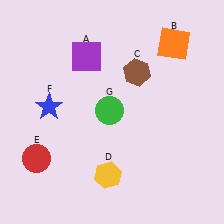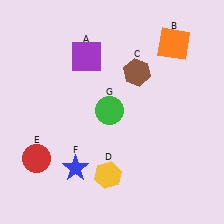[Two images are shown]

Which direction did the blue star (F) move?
The blue star (F) moved down.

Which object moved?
The blue star (F) moved down.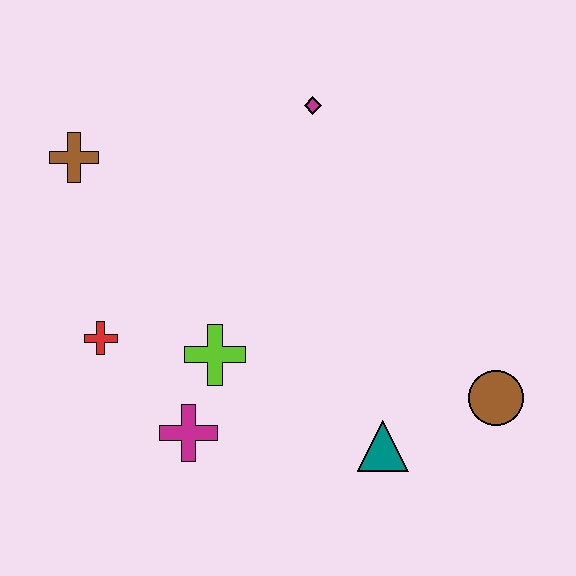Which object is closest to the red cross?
The lime cross is closest to the red cross.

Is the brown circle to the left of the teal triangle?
No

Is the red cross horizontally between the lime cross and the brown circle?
No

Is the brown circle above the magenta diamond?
No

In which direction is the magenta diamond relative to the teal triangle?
The magenta diamond is above the teal triangle.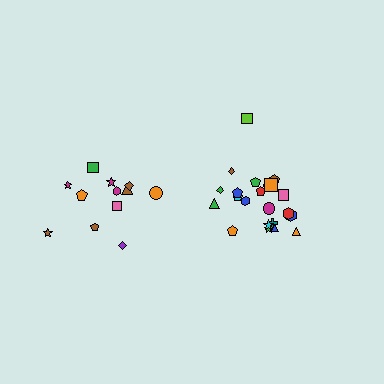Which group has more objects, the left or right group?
The right group.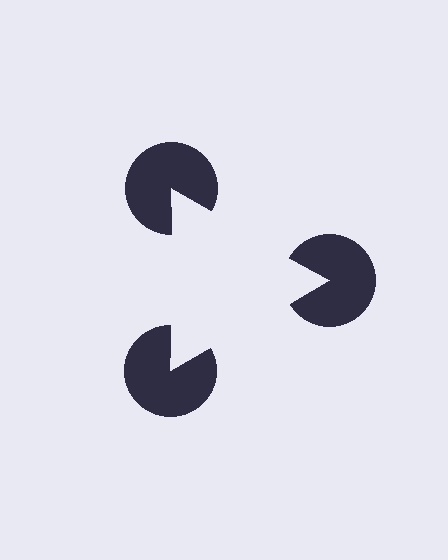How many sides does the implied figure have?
3 sides.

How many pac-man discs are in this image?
There are 3 — one at each vertex of the illusory triangle.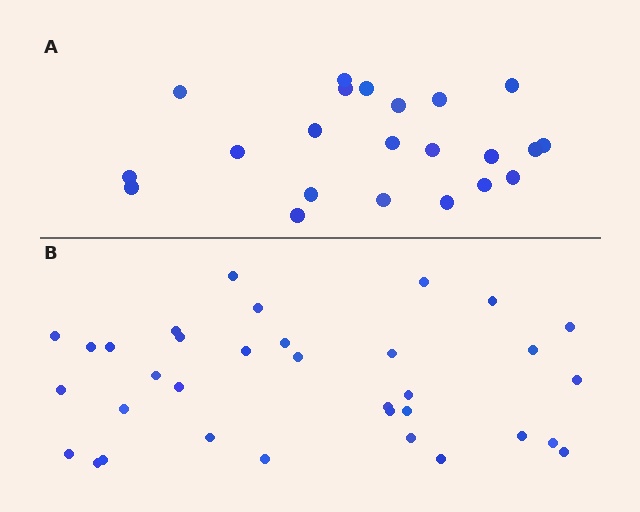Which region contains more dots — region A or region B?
Region B (the bottom region) has more dots.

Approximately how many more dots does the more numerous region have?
Region B has roughly 12 or so more dots than region A.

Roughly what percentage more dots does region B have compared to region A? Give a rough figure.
About 55% more.